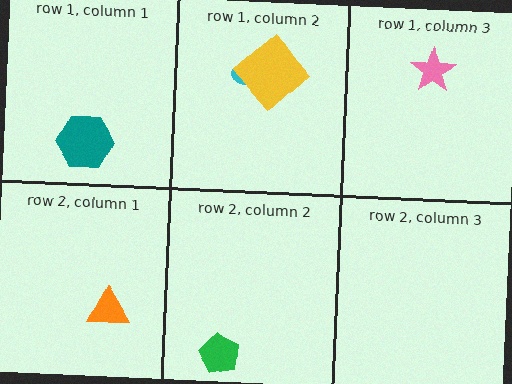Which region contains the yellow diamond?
The row 1, column 2 region.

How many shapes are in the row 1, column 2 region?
2.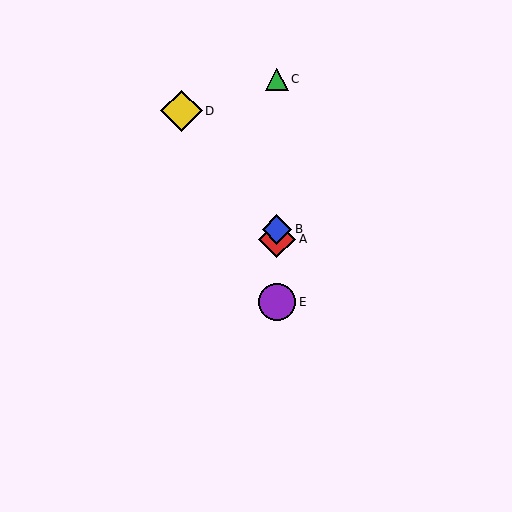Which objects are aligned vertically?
Objects A, B, C, E are aligned vertically.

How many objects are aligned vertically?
4 objects (A, B, C, E) are aligned vertically.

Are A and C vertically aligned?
Yes, both are at x≈277.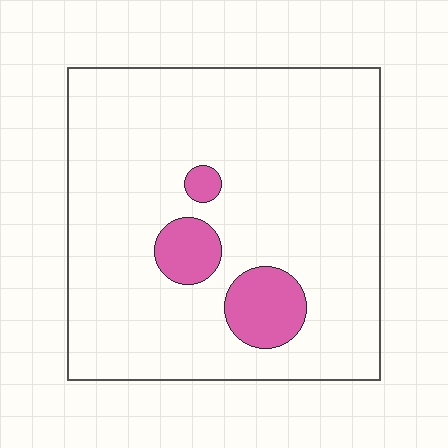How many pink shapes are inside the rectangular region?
3.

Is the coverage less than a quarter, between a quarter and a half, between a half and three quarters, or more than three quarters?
Less than a quarter.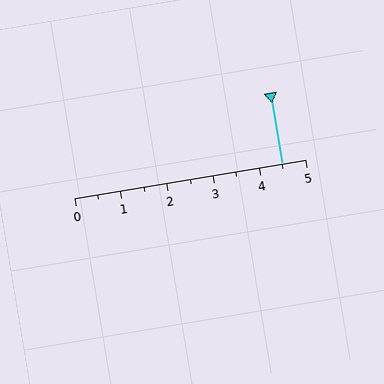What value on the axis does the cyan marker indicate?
The marker indicates approximately 4.5.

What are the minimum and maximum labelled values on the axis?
The axis runs from 0 to 5.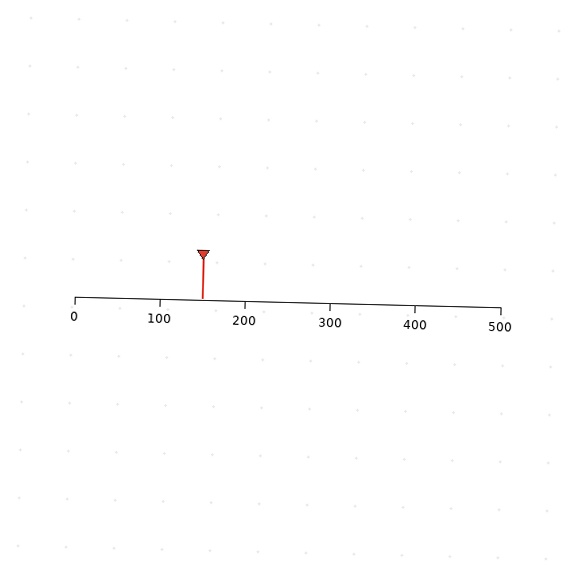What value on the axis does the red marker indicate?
The marker indicates approximately 150.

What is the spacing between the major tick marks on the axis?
The major ticks are spaced 100 apart.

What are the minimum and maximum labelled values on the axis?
The axis runs from 0 to 500.